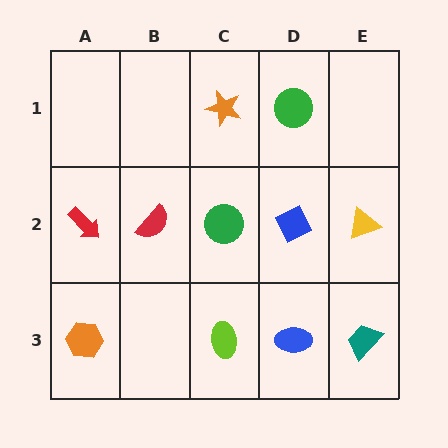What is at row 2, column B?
A red semicircle.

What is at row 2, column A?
A red arrow.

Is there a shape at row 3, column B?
No, that cell is empty.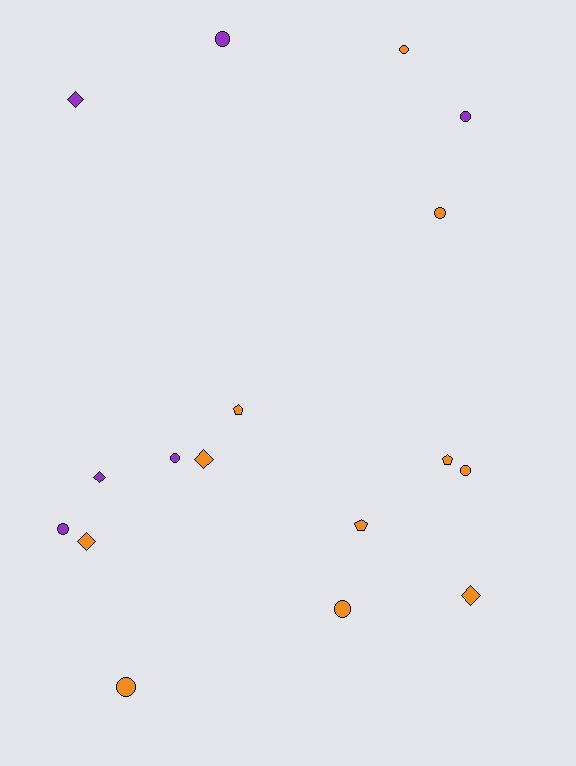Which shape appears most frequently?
Circle, with 9 objects.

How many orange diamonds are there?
There are 3 orange diamonds.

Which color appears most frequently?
Orange, with 11 objects.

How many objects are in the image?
There are 17 objects.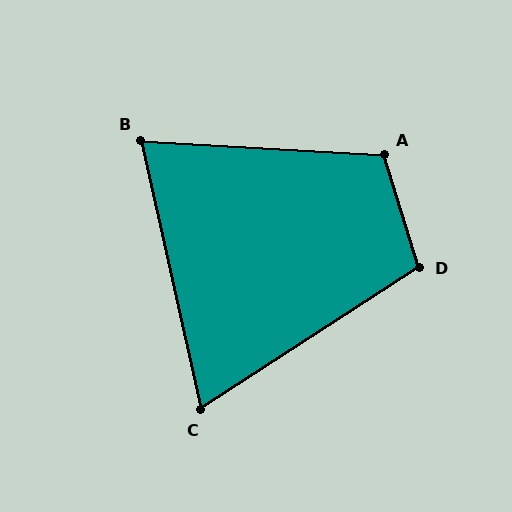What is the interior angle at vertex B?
Approximately 74 degrees (acute).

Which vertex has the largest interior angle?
A, at approximately 110 degrees.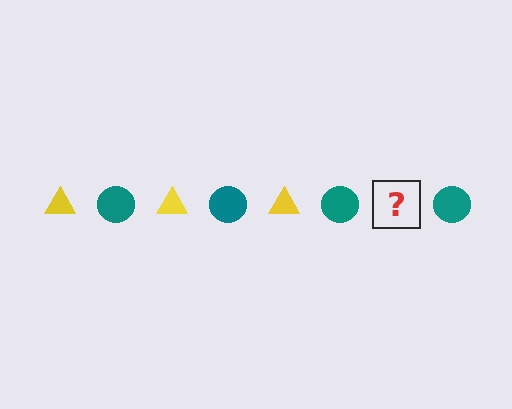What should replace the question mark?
The question mark should be replaced with a yellow triangle.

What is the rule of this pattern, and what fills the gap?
The rule is that the pattern alternates between yellow triangle and teal circle. The gap should be filled with a yellow triangle.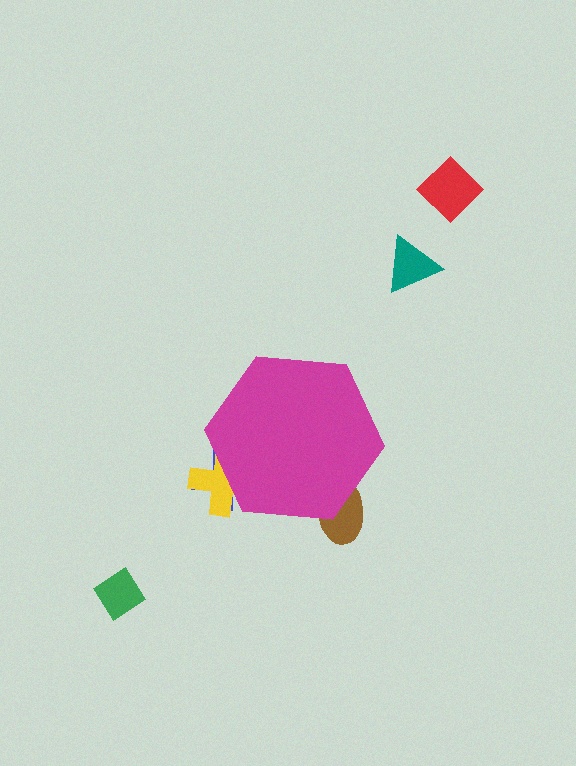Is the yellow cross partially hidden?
Yes, the yellow cross is partially hidden behind the magenta hexagon.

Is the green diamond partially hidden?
No, the green diamond is fully visible.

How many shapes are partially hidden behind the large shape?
3 shapes are partially hidden.